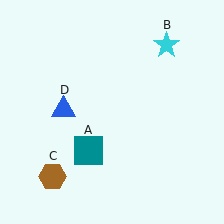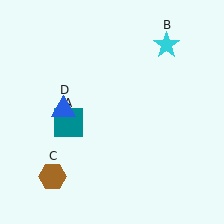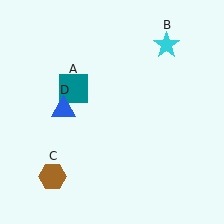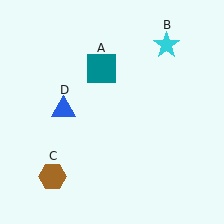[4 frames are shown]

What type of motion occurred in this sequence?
The teal square (object A) rotated clockwise around the center of the scene.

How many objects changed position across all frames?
1 object changed position: teal square (object A).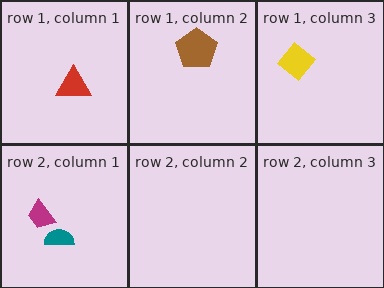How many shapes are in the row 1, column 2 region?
1.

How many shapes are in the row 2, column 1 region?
2.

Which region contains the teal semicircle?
The row 2, column 1 region.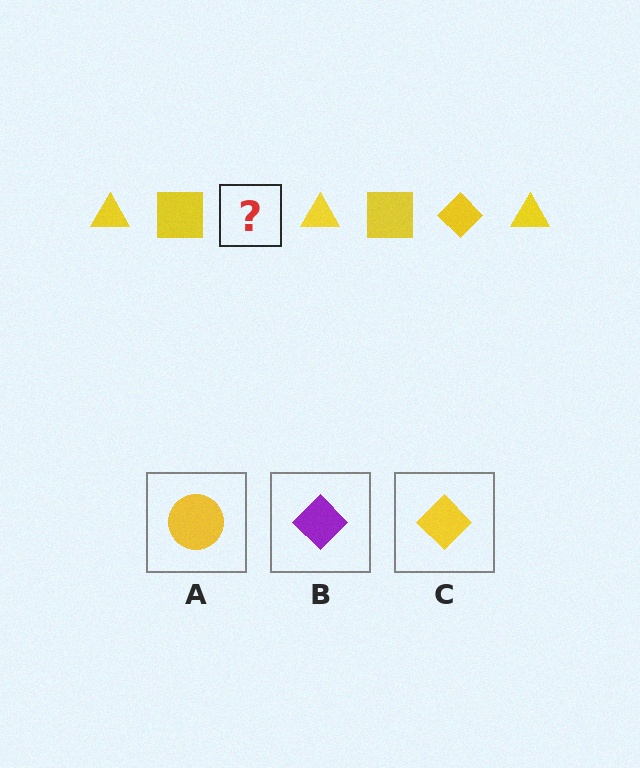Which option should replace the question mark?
Option C.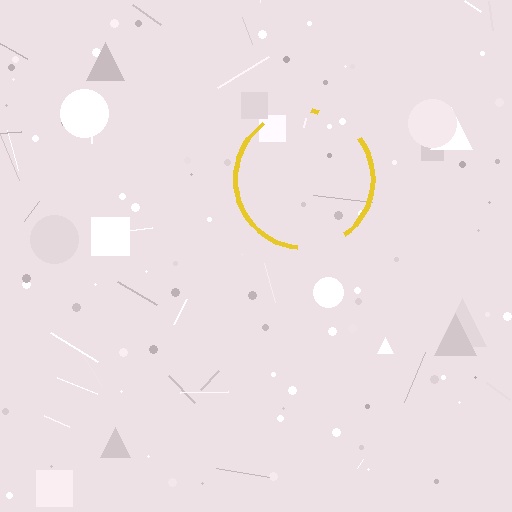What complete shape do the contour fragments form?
The contour fragments form a circle.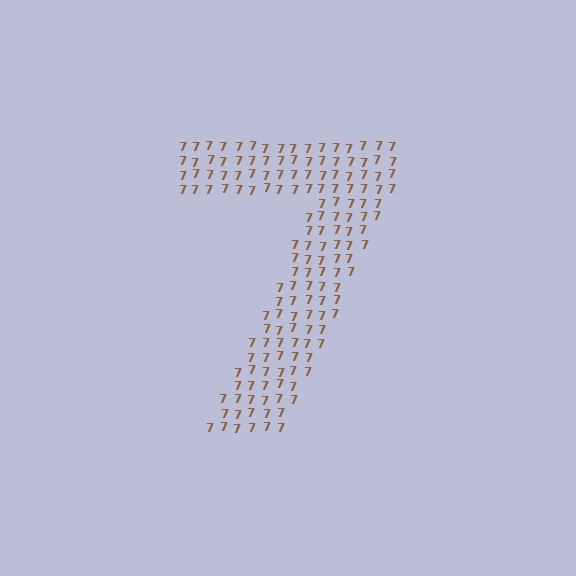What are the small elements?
The small elements are digit 7's.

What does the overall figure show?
The overall figure shows the digit 7.